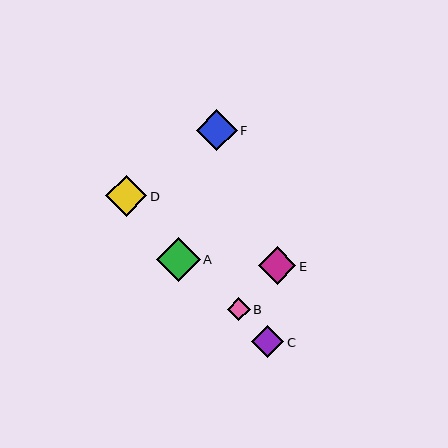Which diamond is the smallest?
Diamond B is the smallest with a size of approximately 23 pixels.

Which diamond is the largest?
Diamond A is the largest with a size of approximately 44 pixels.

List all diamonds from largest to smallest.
From largest to smallest: A, D, F, E, C, B.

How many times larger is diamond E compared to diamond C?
Diamond E is approximately 1.2 times the size of diamond C.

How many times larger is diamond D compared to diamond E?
Diamond D is approximately 1.1 times the size of diamond E.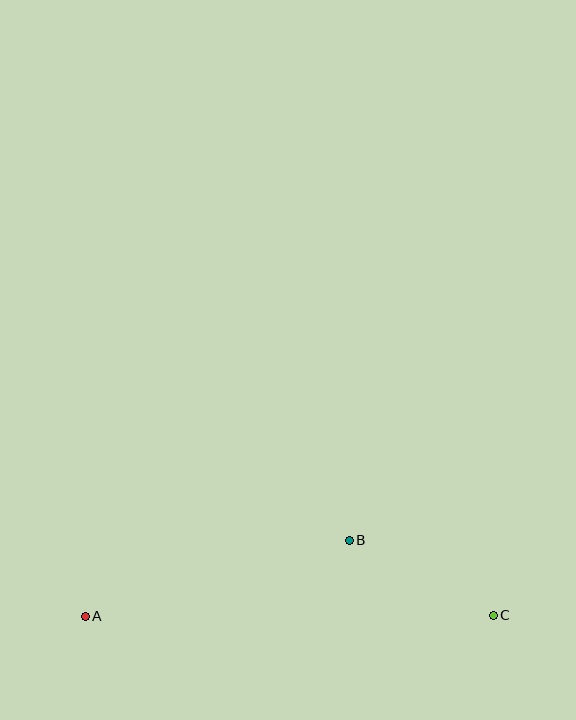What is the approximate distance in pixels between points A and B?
The distance between A and B is approximately 275 pixels.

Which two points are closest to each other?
Points B and C are closest to each other.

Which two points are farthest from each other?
Points A and C are farthest from each other.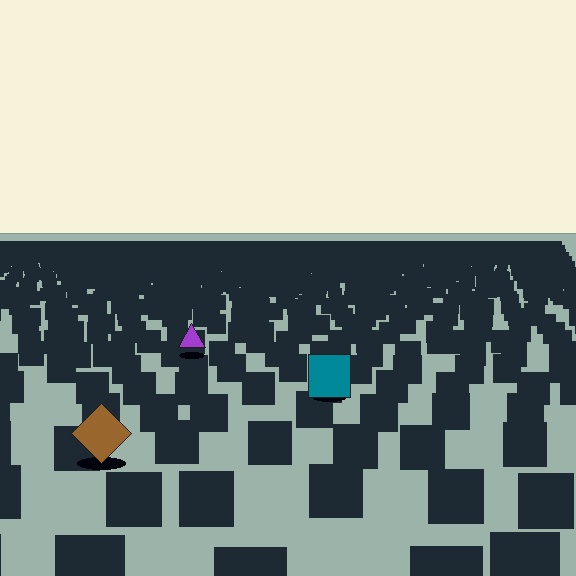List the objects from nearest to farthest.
From nearest to farthest: the brown diamond, the teal square, the purple triangle.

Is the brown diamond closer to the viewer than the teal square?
Yes. The brown diamond is closer — you can tell from the texture gradient: the ground texture is coarser near it.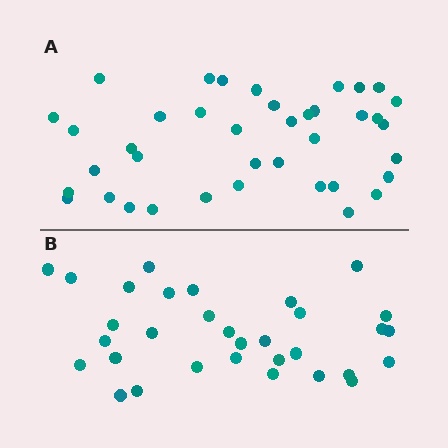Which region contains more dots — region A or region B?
Region A (the top region) has more dots.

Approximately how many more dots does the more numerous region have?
Region A has roughly 8 or so more dots than region B.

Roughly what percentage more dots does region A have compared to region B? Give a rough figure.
About 20% more.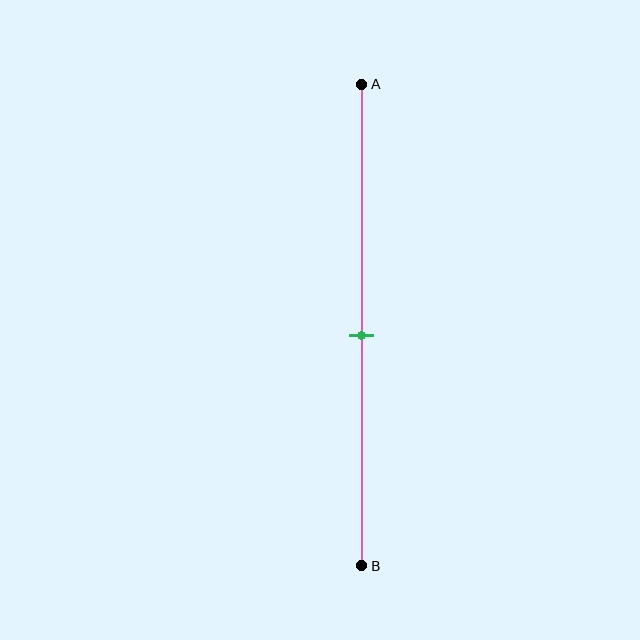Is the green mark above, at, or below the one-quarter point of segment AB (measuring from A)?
The green mark is below the one-quarter point of segment AB.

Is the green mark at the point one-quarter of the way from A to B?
No, the mark is at about 50% from A, not at the 25% one-quarter point.